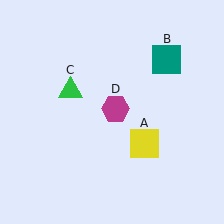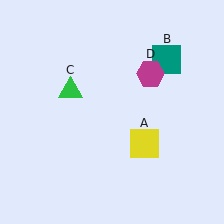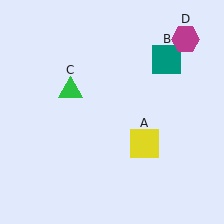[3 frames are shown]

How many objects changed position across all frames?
1 object changed position: magenta hexagon (object D).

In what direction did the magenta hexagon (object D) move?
The magenta hexagon (object D) moved up and to the right.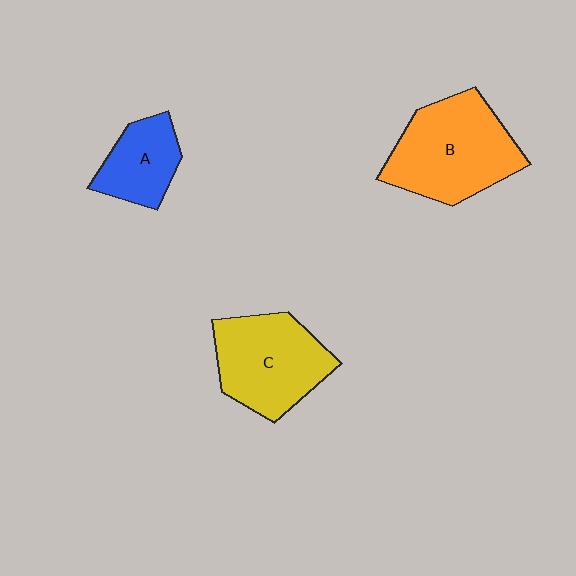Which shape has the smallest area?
Shape A (blue).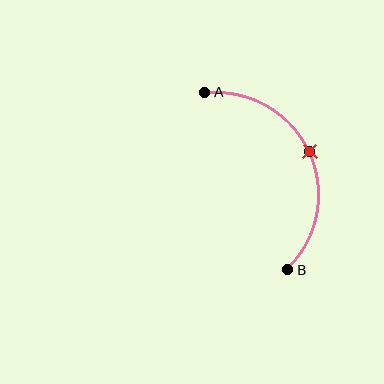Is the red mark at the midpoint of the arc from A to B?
Yes. The red mark lies on the arc at equal arc-length from both A and B — it is the arc midpoint.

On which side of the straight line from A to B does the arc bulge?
The arc bulges to the right of the straight line connecting A and B.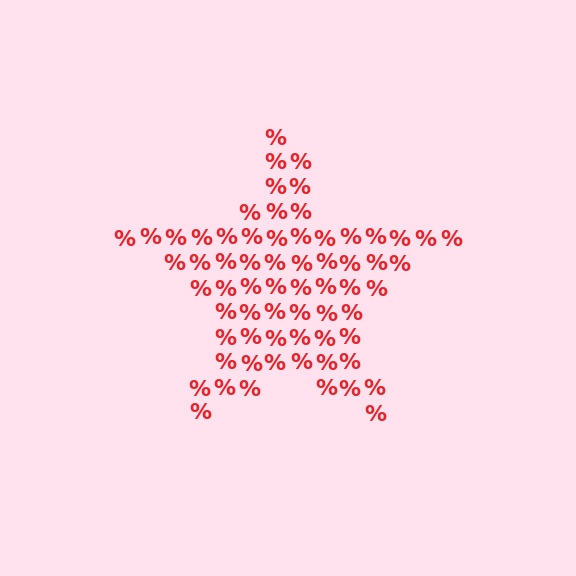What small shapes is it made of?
It is made of small percent signs.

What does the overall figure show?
The overall figure shows a star.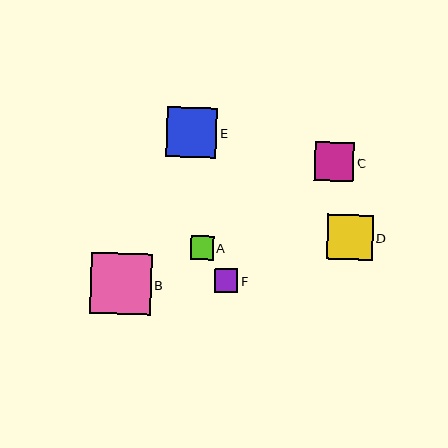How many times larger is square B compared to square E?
Square B is approximately 1.2 times the size of square E.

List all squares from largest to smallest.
From largest to smallest: B, E, D, C, F, A.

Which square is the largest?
Square B is the largest with a size of approximately 61 pixels.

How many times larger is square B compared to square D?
Square B is approximately 1.4 times the size of square D.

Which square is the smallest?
Square A is the smallest with a size of approximately 23 pixels.